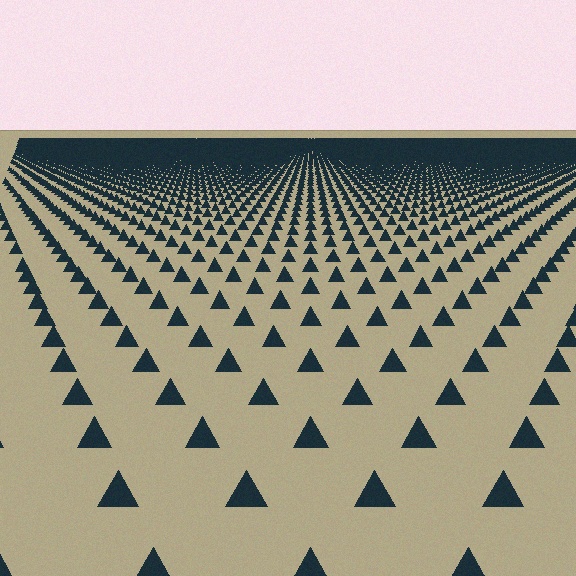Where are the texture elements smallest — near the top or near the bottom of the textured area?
Near the top.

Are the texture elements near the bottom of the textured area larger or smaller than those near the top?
Larger. Near the bottom, elements are closer to the viewer and appear at a bigger on-screen size.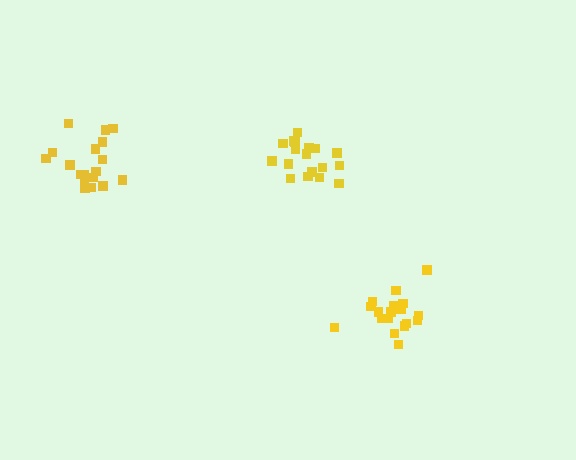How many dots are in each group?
Group 1: 18 dots, Group 2: 18 dots, Group 3: 18 dots (54 total).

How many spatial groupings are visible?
There are 3 spatial groupings.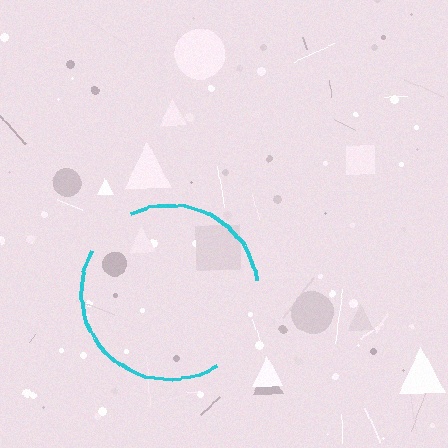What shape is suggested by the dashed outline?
The dashed outline suggests a circle.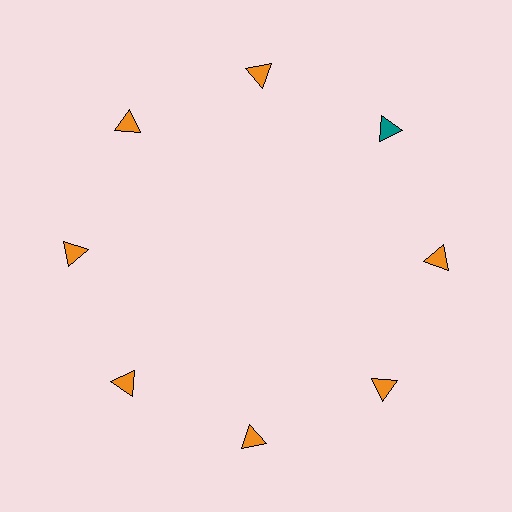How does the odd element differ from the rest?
It has a different color: teal instead of orange.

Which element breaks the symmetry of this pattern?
The teal triangle at roughly the 2 o'clock position breaks the symmetry. All other shapes are orange triangles.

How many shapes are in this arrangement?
There are 8 shapes arranged in a ring pattern.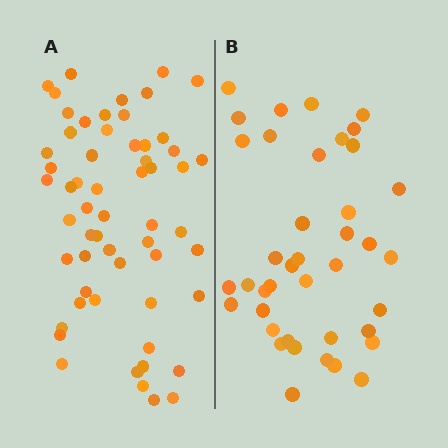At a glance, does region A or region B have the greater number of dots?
Region A (the left region) has more dots.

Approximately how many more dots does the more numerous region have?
Region A has approximately 20 more dots than region B.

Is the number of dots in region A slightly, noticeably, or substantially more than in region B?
Region A has substantially more. The ratio is roughly 1.4 to 1.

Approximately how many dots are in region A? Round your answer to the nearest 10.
About 60 dots. (The exact count is 58, which rounds to 60.)